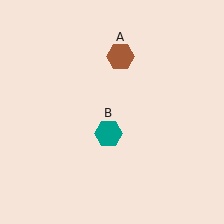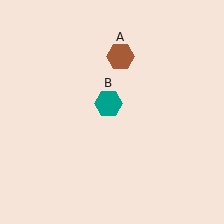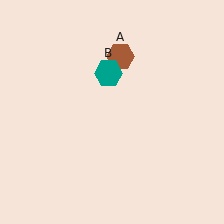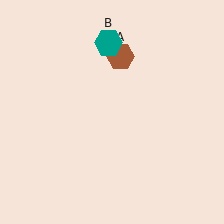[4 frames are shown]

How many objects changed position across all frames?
1 object changed position: teal hexagon (object B).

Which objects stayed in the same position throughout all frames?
Brown hexagon (object A) remained stationary.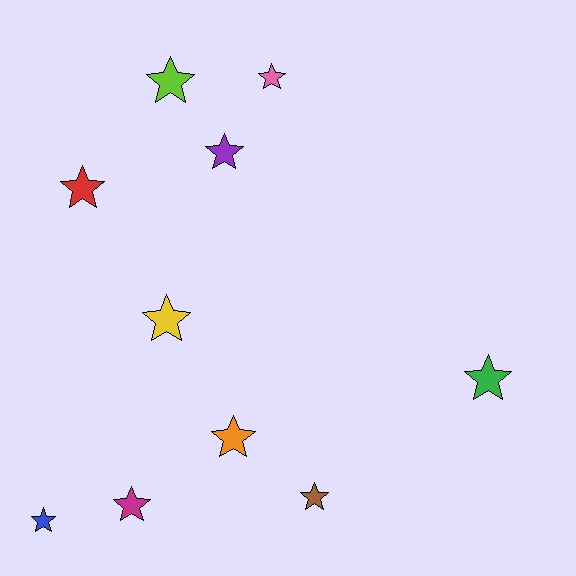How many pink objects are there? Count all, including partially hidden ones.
There is 1 pink object.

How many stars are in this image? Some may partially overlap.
There are 10 stars.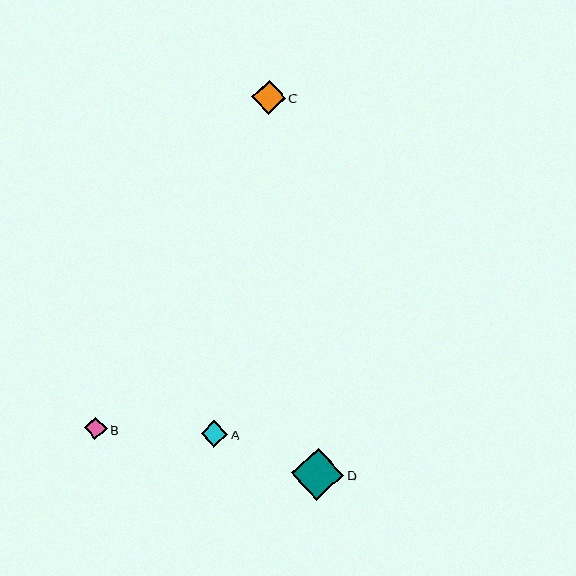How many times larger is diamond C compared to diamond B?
Diamond C is approximately 1.5 times the size of diamond B.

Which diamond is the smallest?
Diamond B is the smallest with a size of approximately 22 pixels.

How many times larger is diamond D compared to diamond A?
Diamond D is approximately 2.0 times the size of diamond A.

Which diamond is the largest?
Diamond D is the largest with a size of approximately 53 pixels.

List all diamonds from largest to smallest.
From largest to smallest: D, C, A, B.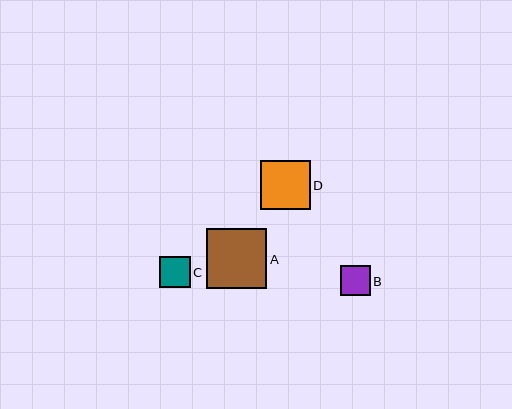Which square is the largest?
Square A is the largest with a size of approximately 60 pixels.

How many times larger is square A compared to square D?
Square A is approximately 1.2 times the size of square D.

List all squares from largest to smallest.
From largest to smallest: A, D, C, B.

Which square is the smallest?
Square B is the smallest with a size of approximately 30 pixels.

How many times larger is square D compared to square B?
Square D is approximately 1.7 times the size of square B.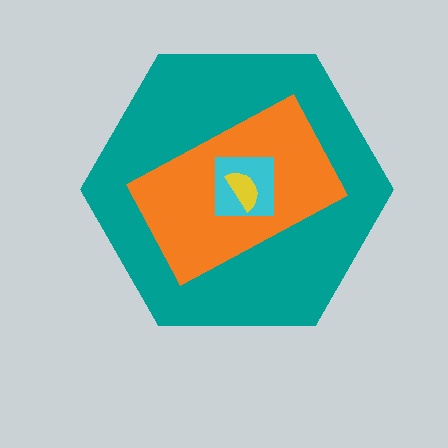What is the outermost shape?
The teal hexagon.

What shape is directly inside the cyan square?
The yellow semicircle.